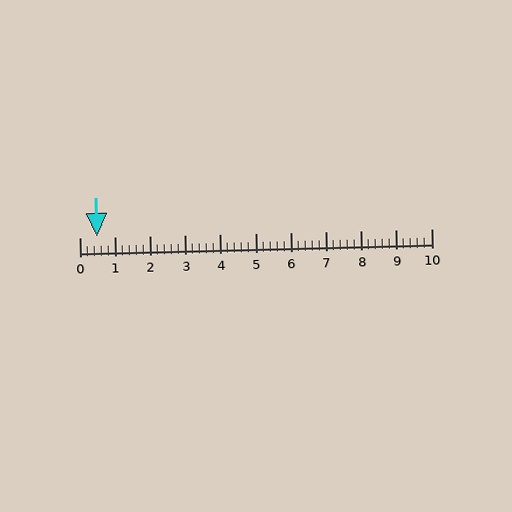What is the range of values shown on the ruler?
The ruler shows values from 0 to 10.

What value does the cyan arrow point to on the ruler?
The cyan arrow points to approximately 0.5.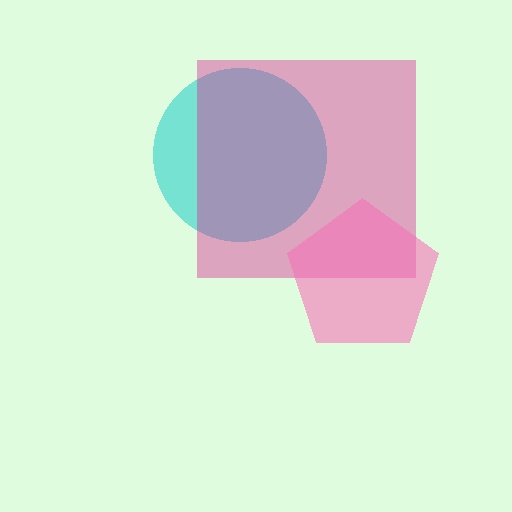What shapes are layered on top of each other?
The layered shapes are: a cyan circle, a magenta square, a pink pentagon.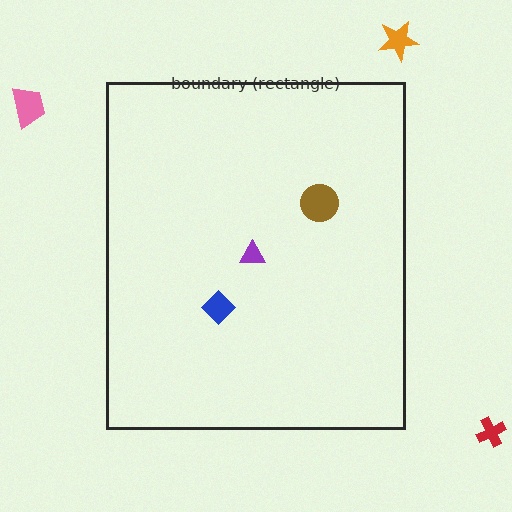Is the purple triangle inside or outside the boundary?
Inside.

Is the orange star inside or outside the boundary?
Outside.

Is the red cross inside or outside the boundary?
Outside.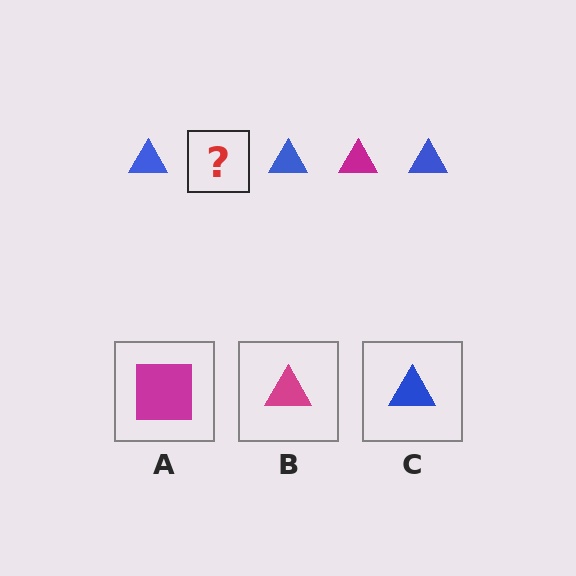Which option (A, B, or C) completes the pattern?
B.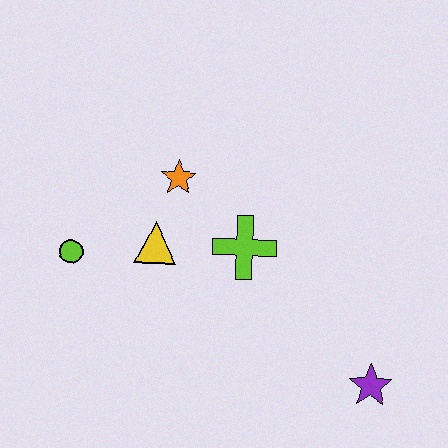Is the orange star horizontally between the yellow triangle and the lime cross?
Yes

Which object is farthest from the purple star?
The lime circle is farthest from the purple star.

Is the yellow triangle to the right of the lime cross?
No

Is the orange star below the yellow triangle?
No